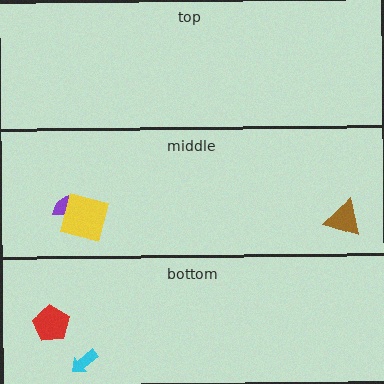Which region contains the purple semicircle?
The middle region.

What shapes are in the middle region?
The brown triangle, the purple semicircle, the yellow square.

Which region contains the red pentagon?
The bottom region.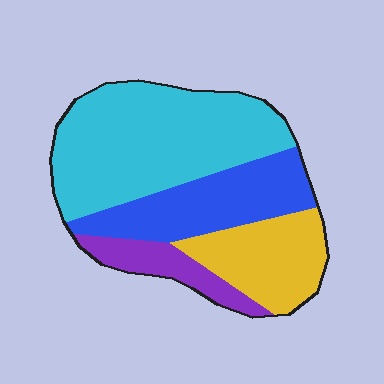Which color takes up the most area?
Cyan, at roughly 45%.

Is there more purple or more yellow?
Yellow.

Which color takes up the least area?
Purple, at roughly 10%.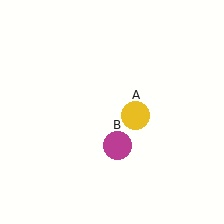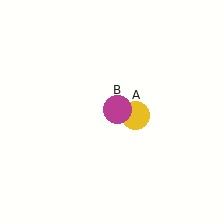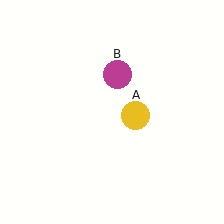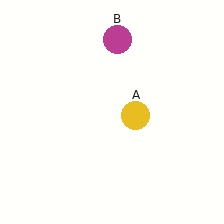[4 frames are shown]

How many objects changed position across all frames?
1 object changed position: magenta circle (object B).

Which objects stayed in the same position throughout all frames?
Yellow circle (object A) remained stationary.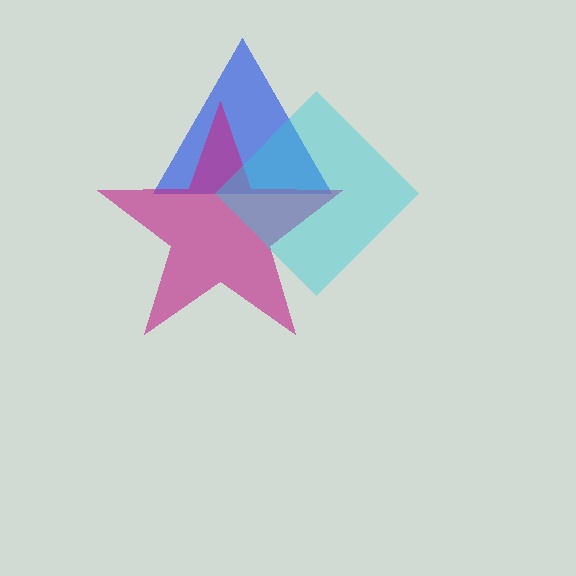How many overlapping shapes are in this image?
There are 3 overlapping shapes in the image.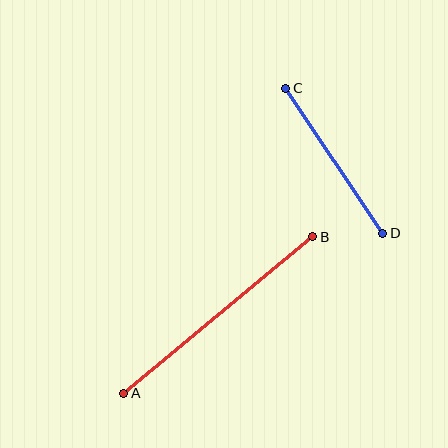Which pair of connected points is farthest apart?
Points A and B are farthest apart.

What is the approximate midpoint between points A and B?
The midpoint is at approximately (218, 315) pixels.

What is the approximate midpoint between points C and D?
The midpoint is at approximately (334, 161) pixels.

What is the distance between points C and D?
The distance is approximately 174 pixels.